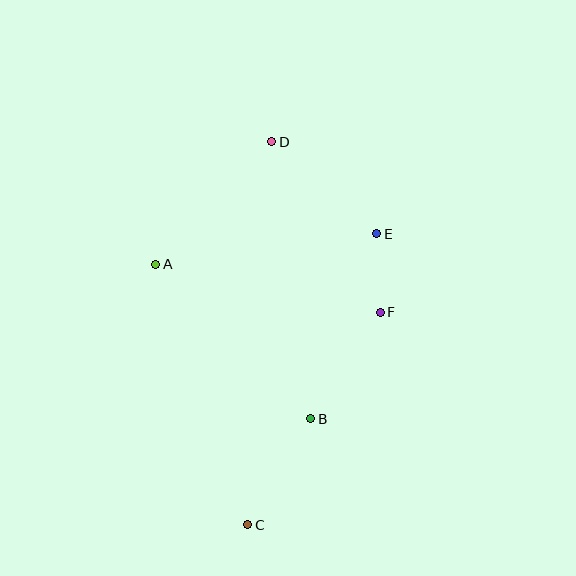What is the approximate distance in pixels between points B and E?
The distance between B and E is approximately 196 pixels.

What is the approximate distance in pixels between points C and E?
The distance between C and E is approximately 319 pixels.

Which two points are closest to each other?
Points E and F are closest to each other.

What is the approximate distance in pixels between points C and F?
The distance between C and F is approximately 251 pixels.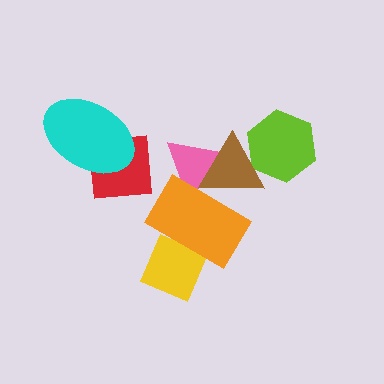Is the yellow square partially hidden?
Yes, it is partially covered by another shape.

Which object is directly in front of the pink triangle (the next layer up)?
The orange rectangle is directly in front of the pink triangle.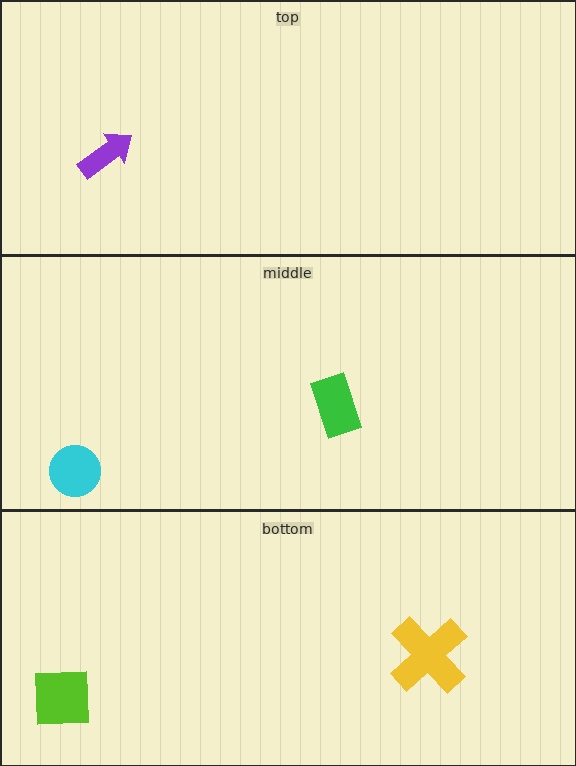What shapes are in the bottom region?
The lime square, the yellow cross.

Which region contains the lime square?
The bottom region.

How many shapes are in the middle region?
2.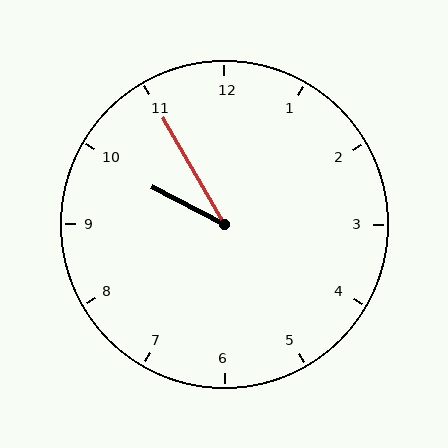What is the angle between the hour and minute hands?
Approximately 32 degrees.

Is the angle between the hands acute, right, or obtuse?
It is acute.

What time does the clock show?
9:55.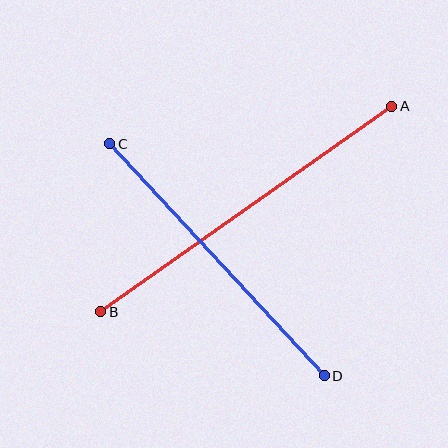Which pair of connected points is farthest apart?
Points A and B are farthest apart.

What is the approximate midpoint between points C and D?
The midpoint is at approximately (217, 260) pixels.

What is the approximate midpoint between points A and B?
The midpoint is at approximately (246, 209) pixels.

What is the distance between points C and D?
The distance is approximately 316 pixels.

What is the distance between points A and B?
The distance is approximately 356 pixels.